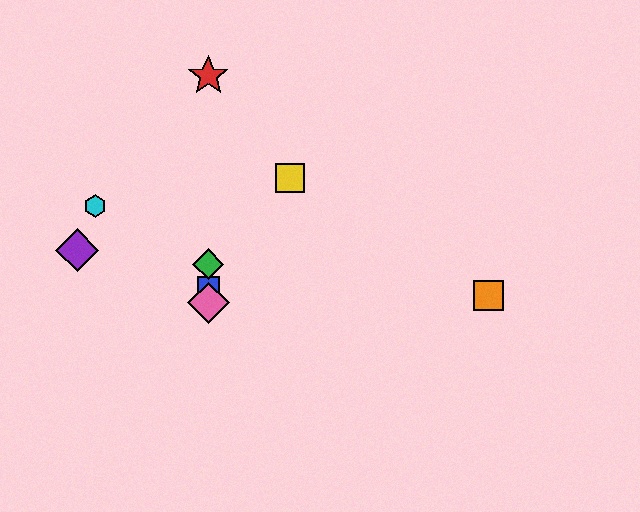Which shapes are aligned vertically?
The red star, the blue square, the green diamond, the pink diamond are aligned vertically.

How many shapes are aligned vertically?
4 shapes (the red star, the blue square, the green diamond, the pink diamond) are aligned vertically.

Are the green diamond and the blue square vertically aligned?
Yes, both are at x≈208.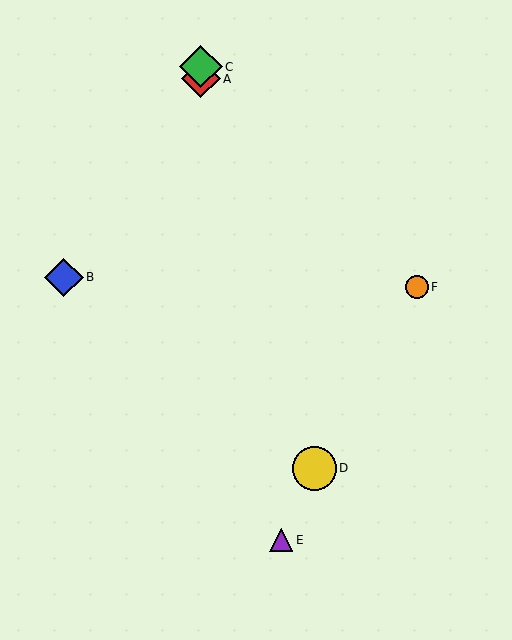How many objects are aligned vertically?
2 objects (A, C) are aligned vertically.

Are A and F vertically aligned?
No, A is at x≈201 and F is at x≈417.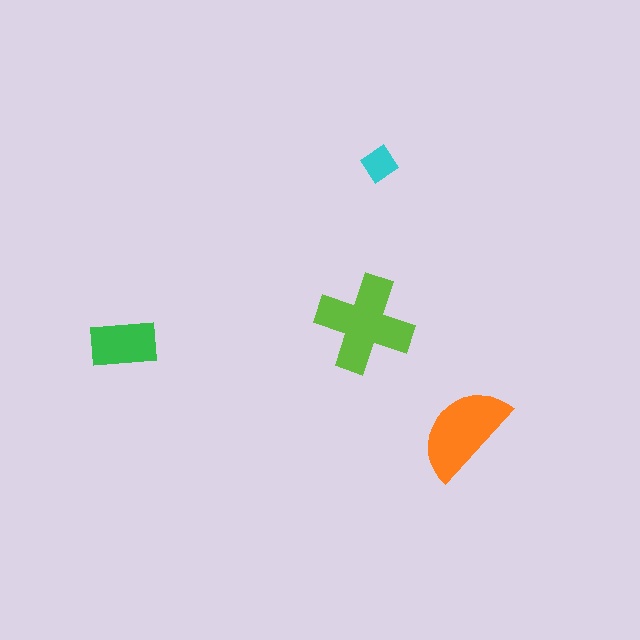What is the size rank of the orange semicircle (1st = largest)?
2nd.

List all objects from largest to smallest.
The lime cross, the orange semicircle, the green rectangle, the cyan diamond.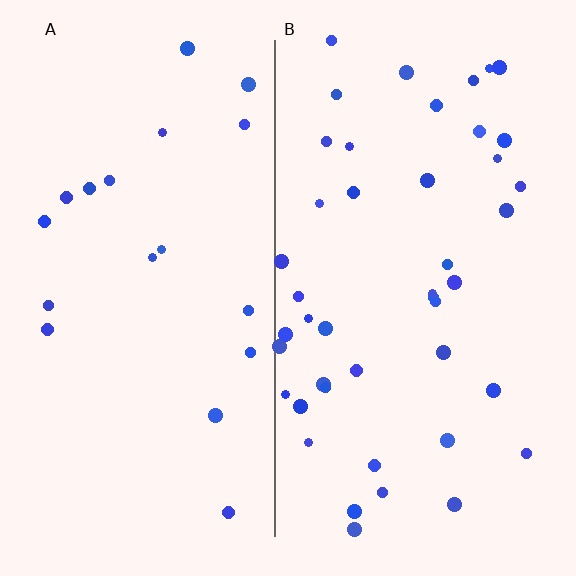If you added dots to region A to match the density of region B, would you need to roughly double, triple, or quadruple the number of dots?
Approximately double.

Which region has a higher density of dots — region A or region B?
B (the right).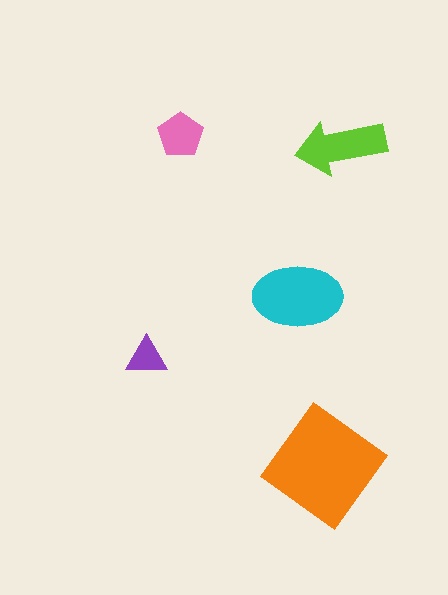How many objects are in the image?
There are 5 objects in the image.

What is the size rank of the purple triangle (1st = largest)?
5th.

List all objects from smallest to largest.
The purple triangle, the pink pentagon, the lime arrow, the cyan ellipse, the orange diamond.